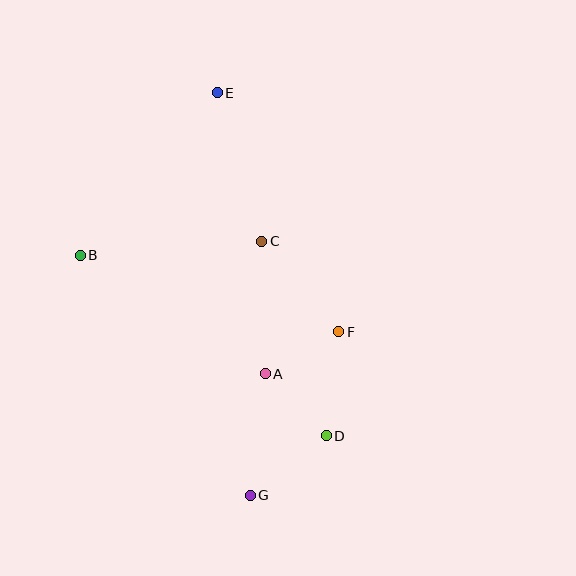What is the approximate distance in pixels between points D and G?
The distance between D and G is approximately 97 pixels.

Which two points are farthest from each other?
Points E and G are farthest from each other.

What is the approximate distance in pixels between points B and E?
The distance between B and E is approximately 212 pixels.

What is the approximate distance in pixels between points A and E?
The distance between A and E is approximately 285 pixels.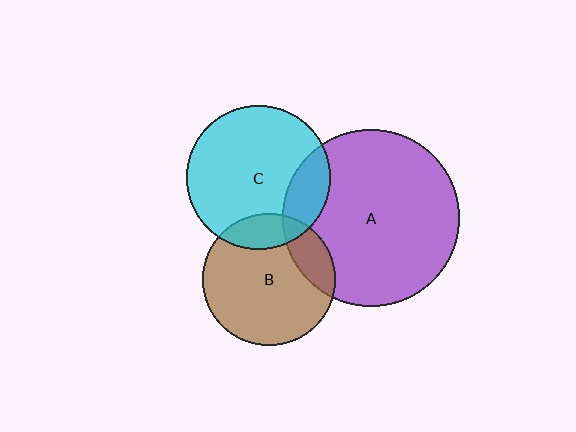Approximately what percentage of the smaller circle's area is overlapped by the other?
Approximately 15%.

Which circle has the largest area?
Circle A (purple).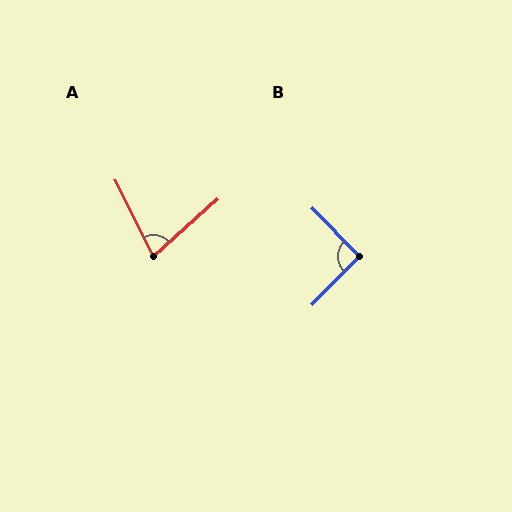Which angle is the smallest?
A, at approximately 75 degrees.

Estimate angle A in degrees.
Approximately 75 degrees.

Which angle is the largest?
B, at approximately 92 degrees.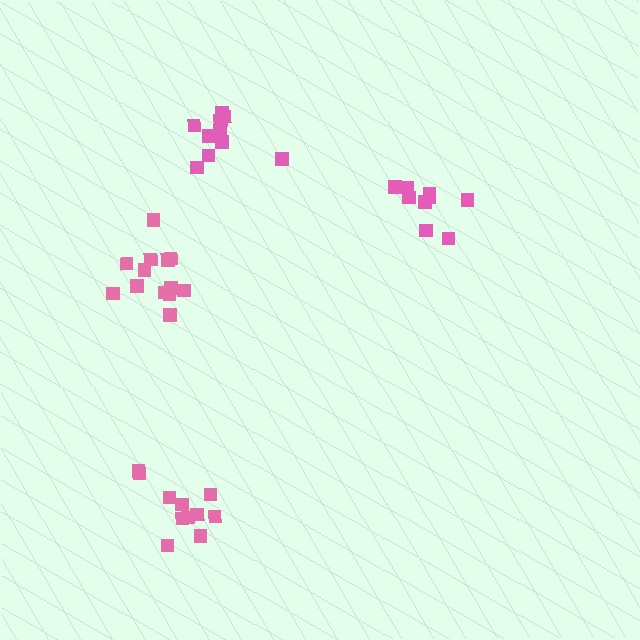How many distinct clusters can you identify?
There are 4 distinct clusters.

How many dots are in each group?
Group 1: 10 dots, Group 2: 13 dots, Group 3: 11 dots, Group 4: 9 dots (43 total).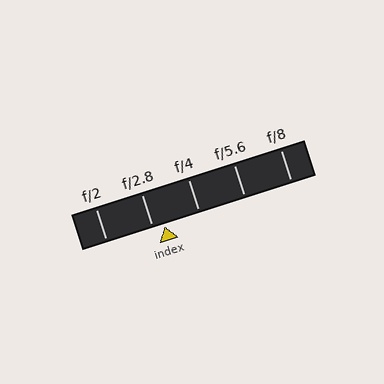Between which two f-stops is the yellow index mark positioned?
The index mark is between f/2.8 and f/4.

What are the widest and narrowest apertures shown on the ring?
The widest aperture shown is f/2 and the narrowest is f/8.